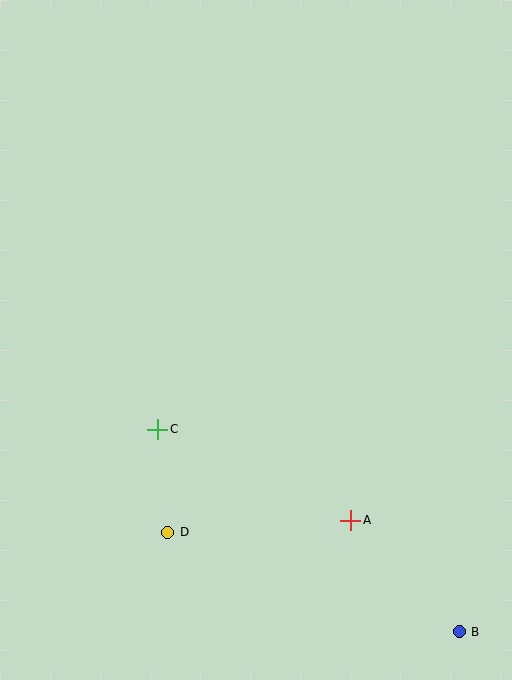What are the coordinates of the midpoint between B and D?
The midpoint between B and D is at (314, 582).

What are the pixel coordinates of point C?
Point C is at (158, 429).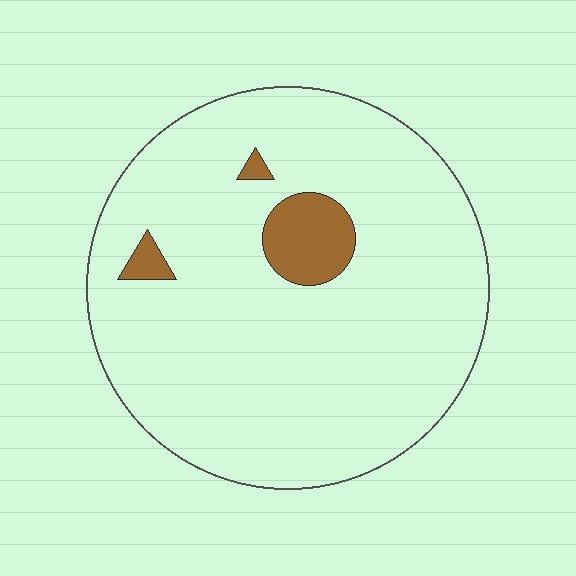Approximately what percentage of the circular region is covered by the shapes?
Approximately 5%.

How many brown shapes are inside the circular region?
3.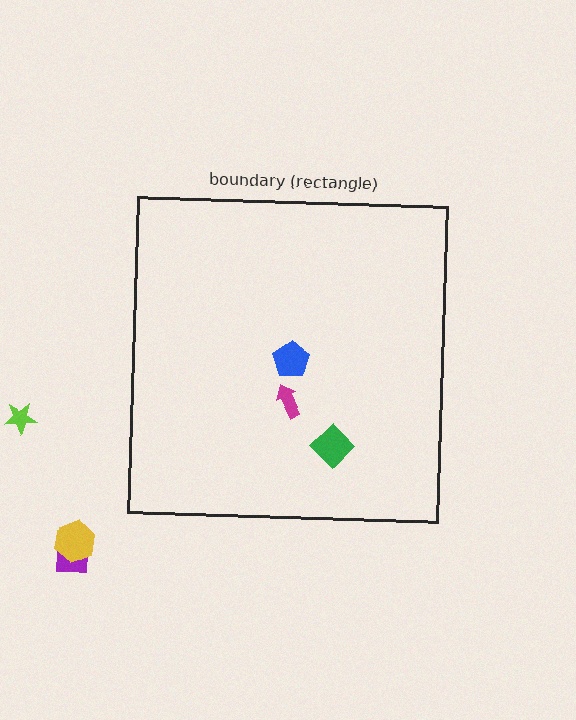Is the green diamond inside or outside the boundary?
Inside.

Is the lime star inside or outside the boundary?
Outside.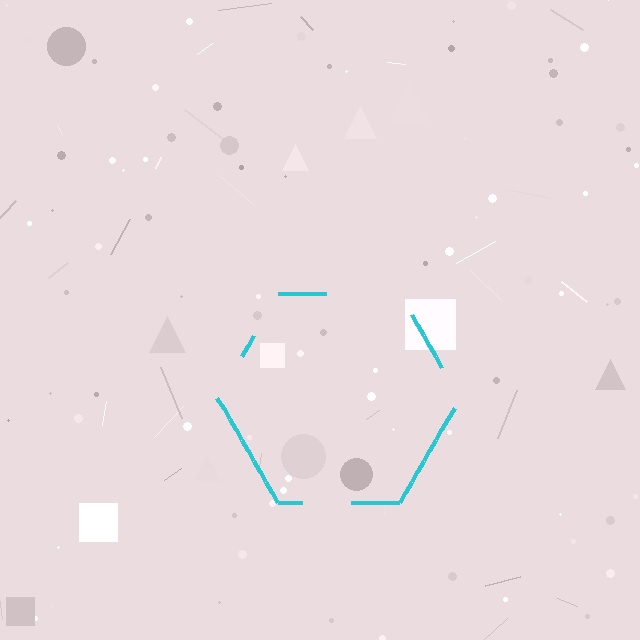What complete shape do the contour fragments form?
The contour fragments form a hexagon.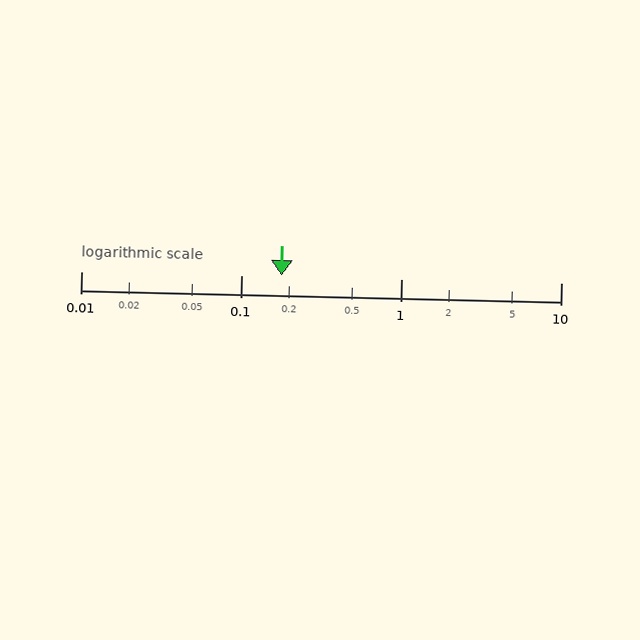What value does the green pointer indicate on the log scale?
The pointer indicates approximately 0.18.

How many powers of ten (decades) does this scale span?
The scale spans 3 decades, from 0.01 to 10.